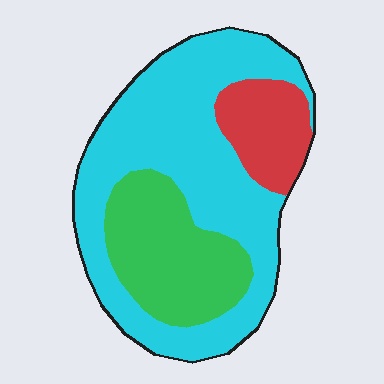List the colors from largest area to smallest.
From largest to smallest: cyan, green, red.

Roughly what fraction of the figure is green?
Green takes up about one quarter (1/4) of the figure.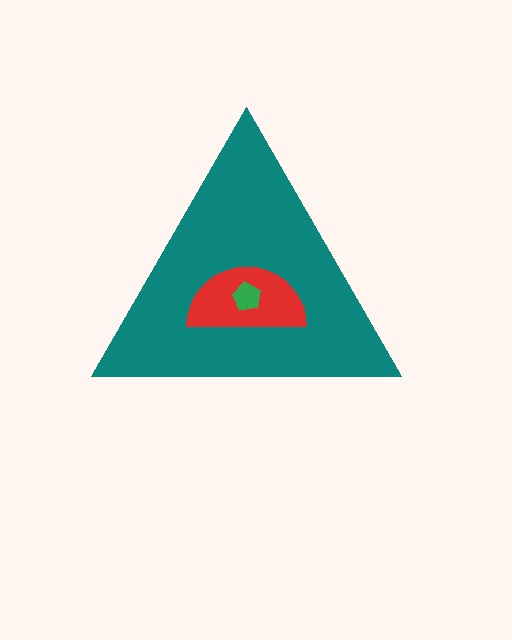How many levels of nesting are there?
3.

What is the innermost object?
The green pentagon.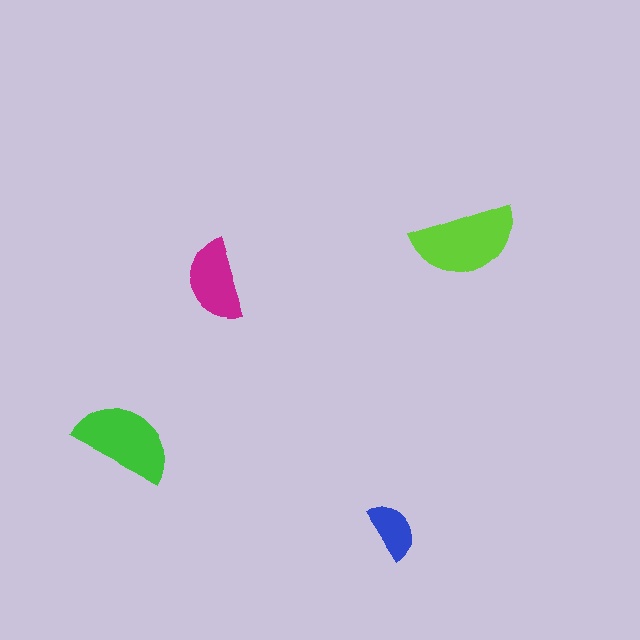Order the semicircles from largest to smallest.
the lime one, the green one, the magenta one, the blue one.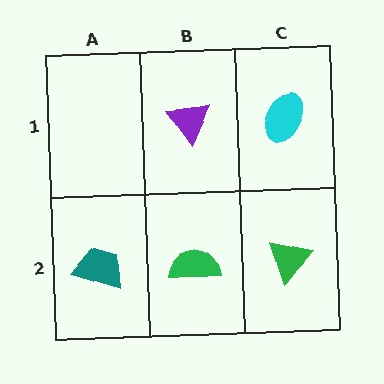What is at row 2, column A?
A teal trapezoid.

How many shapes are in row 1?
2 shapes.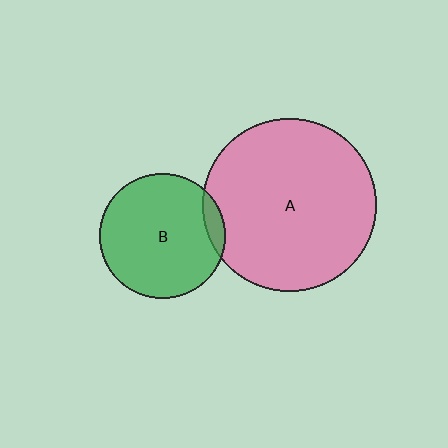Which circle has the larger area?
Circle A (pink).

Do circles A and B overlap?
Yes.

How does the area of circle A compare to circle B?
Approximately 1.9 times.